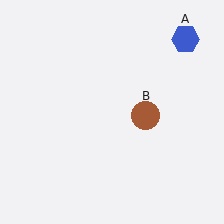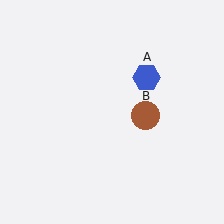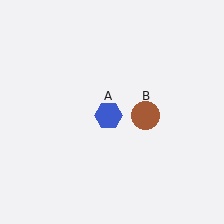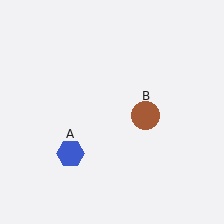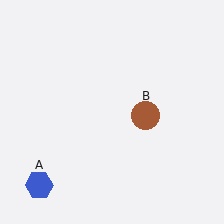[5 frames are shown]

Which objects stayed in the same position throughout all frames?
Brown circle (object B) remained stationary.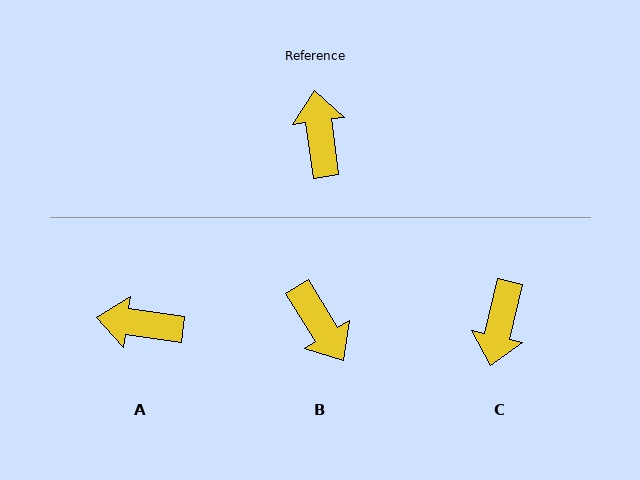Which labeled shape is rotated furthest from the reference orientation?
C, about 159 degrees away.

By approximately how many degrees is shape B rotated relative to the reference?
Approximately 156 degrees clockwise.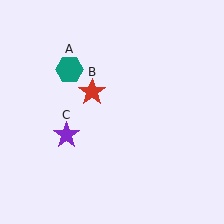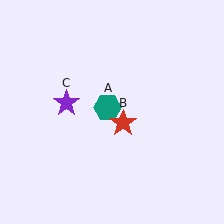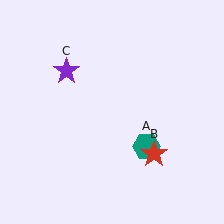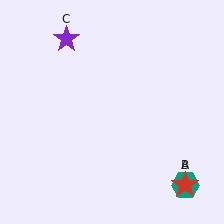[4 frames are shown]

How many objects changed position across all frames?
3 objects changed position: teal hexagon (object A), red star (object B), purple star (object C).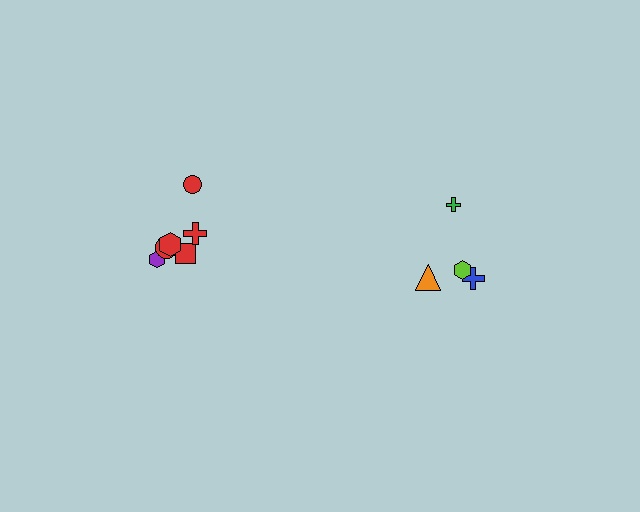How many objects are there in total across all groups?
There are 10 objects.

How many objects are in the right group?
There are 4 objects.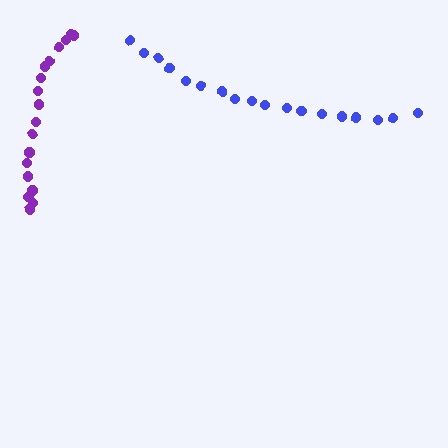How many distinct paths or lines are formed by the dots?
There are 2 distinct paths.